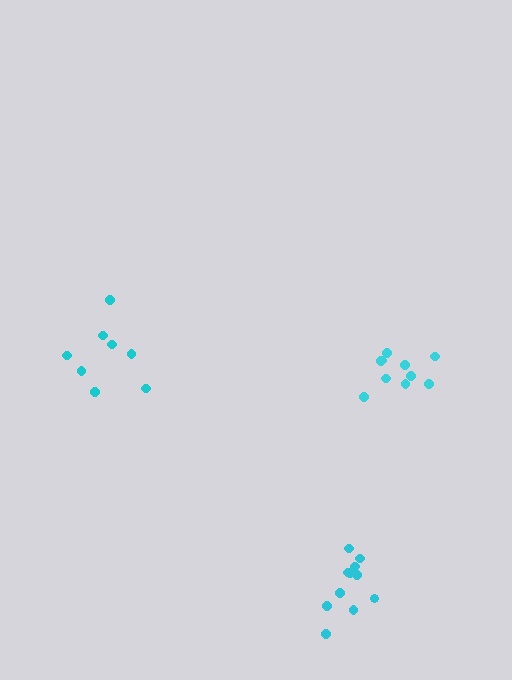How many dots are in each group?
Group 1: 11 dots, Group 2: 10 dots, Group 3: 8 dots (29 total).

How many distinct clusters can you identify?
There are 3 distinct clusters.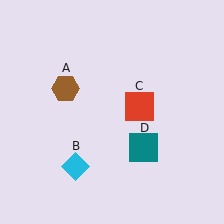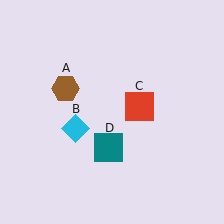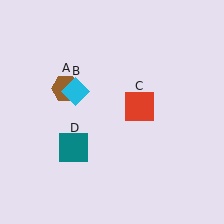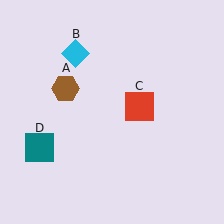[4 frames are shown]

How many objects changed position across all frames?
2 objects changed position: cyan diamond (object B), teal square (object D).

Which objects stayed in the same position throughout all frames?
Brown hexagon (object A) and red square (object C) remained stationary.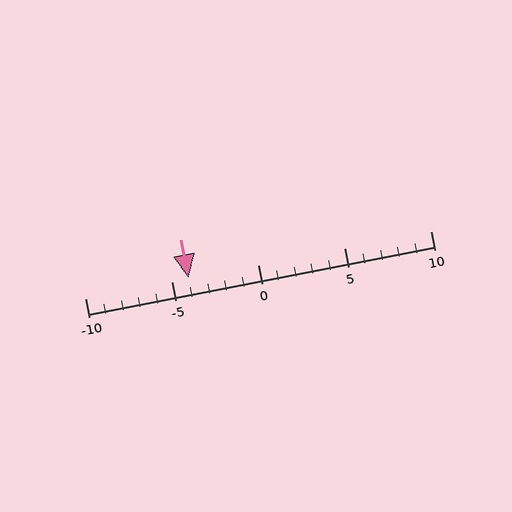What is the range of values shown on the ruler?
The ruler shows values from -10 to 10.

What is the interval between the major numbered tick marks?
The major tick marks are spaced 5 units apart.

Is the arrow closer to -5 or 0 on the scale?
The arrow is closer to -5.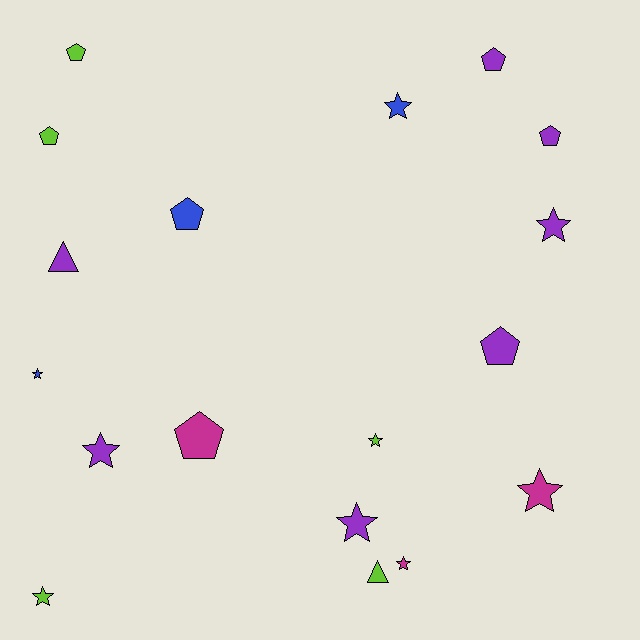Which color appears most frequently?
Purple, with 7 objects.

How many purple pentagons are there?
There are 3 purple pentagons.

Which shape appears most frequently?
Star, with 9 objects.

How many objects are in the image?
There are 18 objects.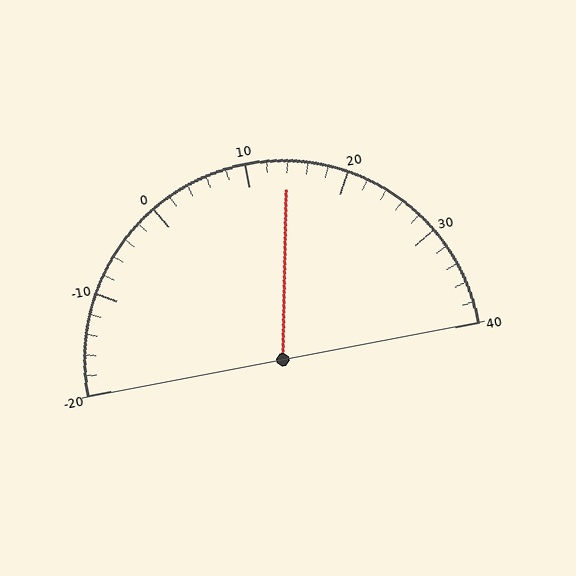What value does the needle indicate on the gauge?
The needle indicates approximately 14.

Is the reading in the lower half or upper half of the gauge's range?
The reading is in the upper half of the range (-20 to 40).